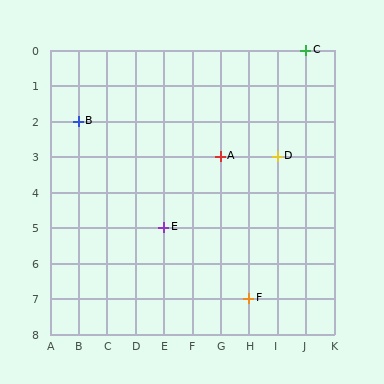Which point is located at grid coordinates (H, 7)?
Point F is at (H, 7).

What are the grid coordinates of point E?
Point E is at grid coordinates (E, 5).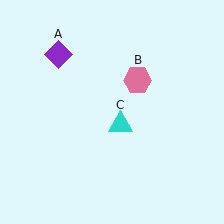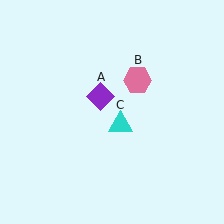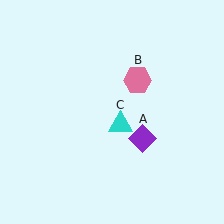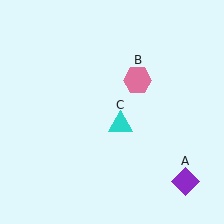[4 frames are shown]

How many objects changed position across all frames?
1 object changed position: purple diamond (object A).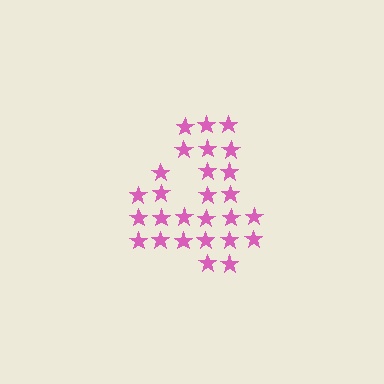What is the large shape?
The large shape is the digit 4.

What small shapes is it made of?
It is made of small stars.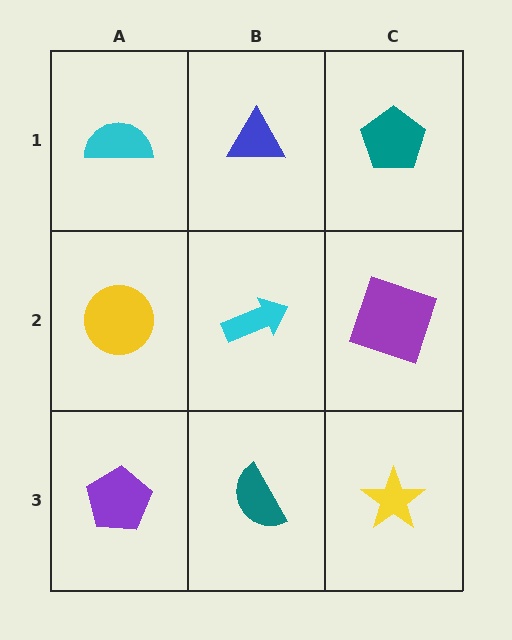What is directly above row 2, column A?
A cyan semicircle.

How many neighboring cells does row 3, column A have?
2.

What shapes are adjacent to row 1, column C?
A purple square (row 2, column C), a blue triangle (row 1, column B).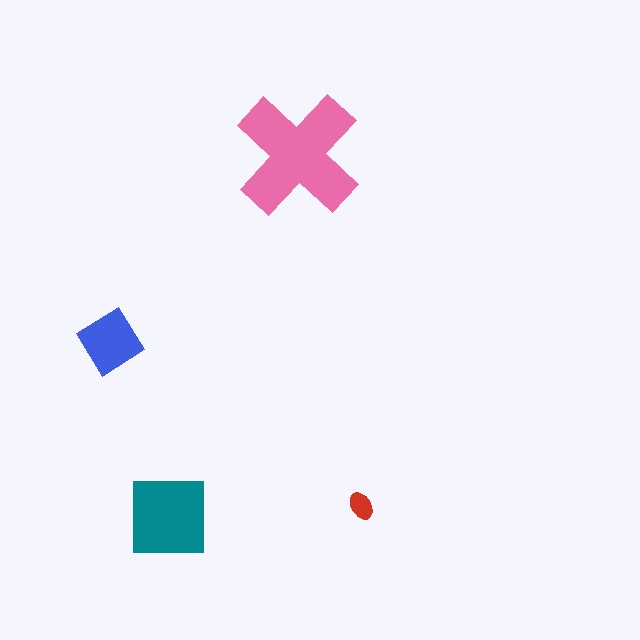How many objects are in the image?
There are 4 objects in the image.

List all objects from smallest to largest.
The red ellipse, the blue diamond, the teal square, the pink cross.